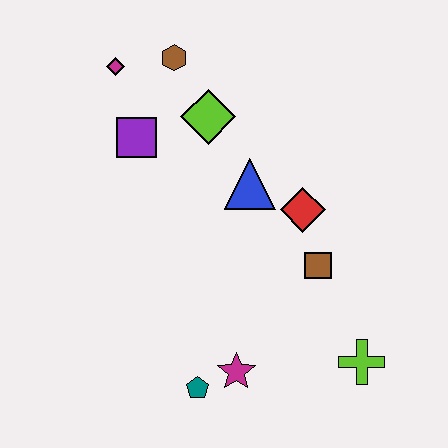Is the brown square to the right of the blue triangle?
Yes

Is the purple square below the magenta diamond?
Yes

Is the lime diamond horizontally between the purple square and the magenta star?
Yes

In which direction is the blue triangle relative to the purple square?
The blue triangle is to the right of the purple square.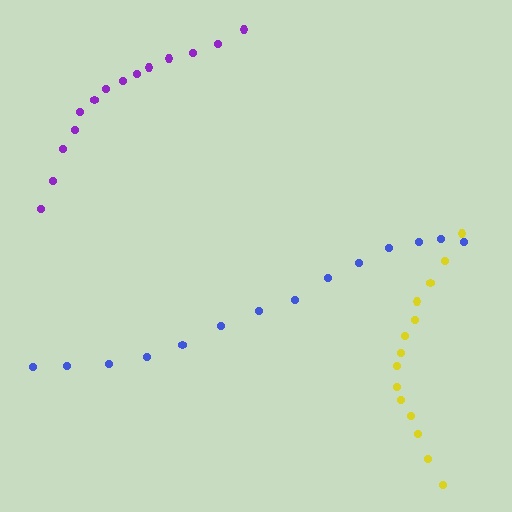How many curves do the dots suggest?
There are 3 distinct paths.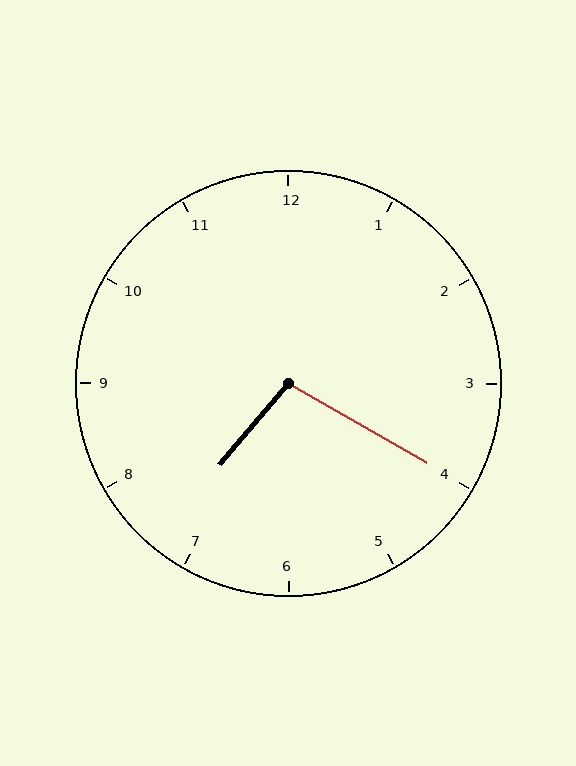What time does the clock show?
7:20.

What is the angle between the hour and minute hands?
Approximately 100 degrees.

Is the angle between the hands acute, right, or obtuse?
It is obtuse.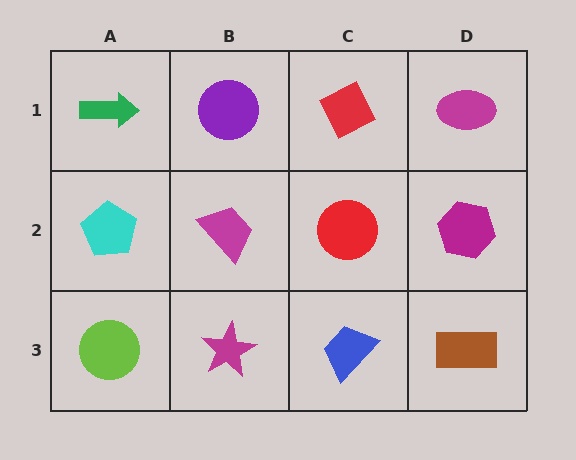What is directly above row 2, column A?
A green arrow.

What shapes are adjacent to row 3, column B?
A magenta trapezoid (row 2, column B), a lime circle (row 3, column A), a blue trapezoid (row 3, column C).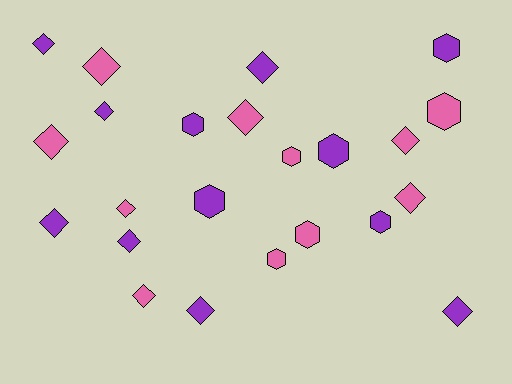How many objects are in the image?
There are 23 objects.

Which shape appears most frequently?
Diamond, with 14 objects.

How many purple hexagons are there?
There are 5 purple hexagons.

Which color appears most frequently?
Purple, with 12 objects.